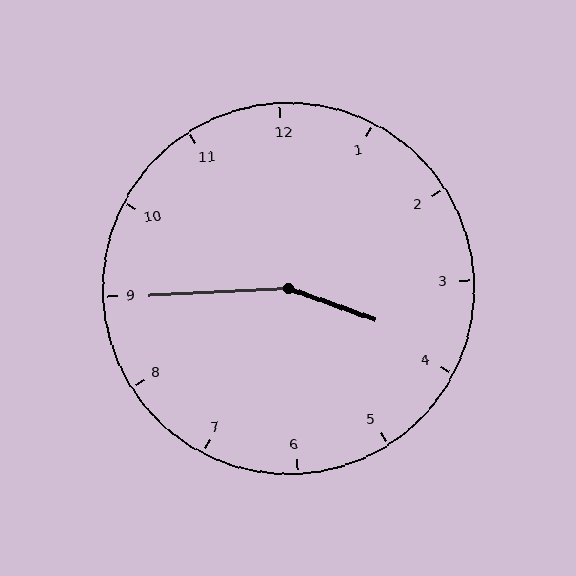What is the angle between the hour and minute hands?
Approximately 158 degrees.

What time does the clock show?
3:45.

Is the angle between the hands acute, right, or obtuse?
It is obtuse.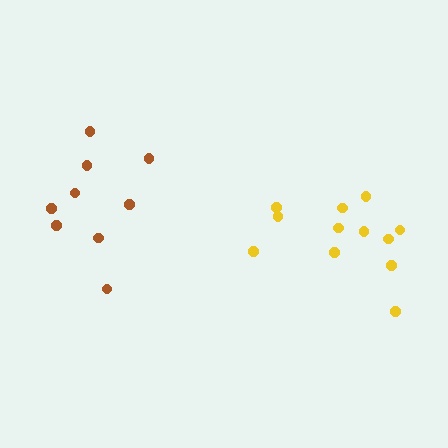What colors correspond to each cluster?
The clusters are colored: yellow, brown.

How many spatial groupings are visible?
There are 2 spatial groupings.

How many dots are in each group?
Group 1: 12 dots, Group 2: 9 dots (21 total).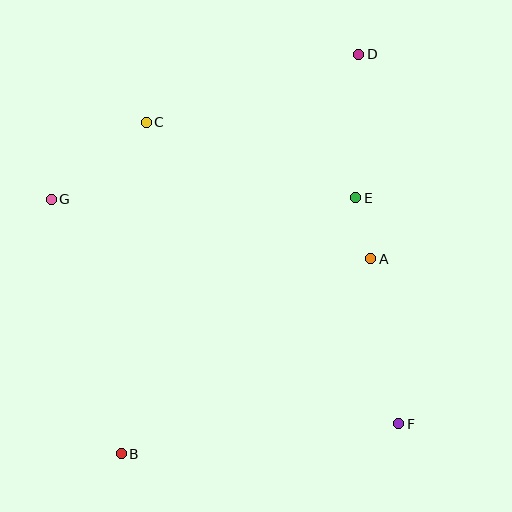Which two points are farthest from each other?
Points B and D are farthest from each other.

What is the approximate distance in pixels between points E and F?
The distance between E and F is approximately 230 pixels.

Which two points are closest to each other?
Points A and E are closest to each other.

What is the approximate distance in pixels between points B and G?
The distance between B and G is approximately 264 pixels.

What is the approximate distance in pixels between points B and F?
The distance between B and F is approximately 279 pixels.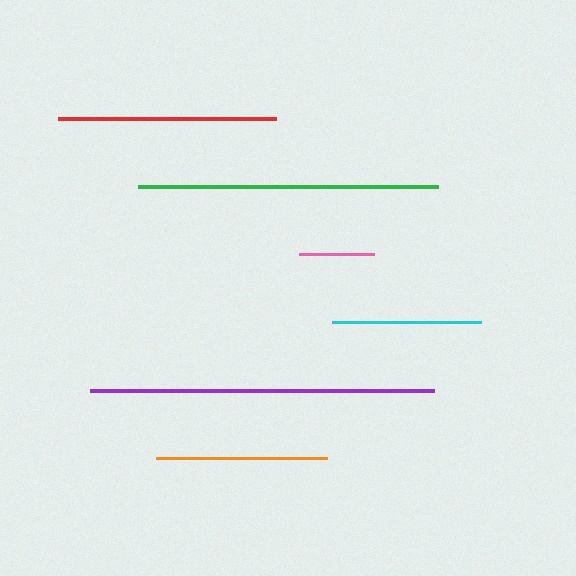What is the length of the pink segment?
The pink segment is approximately 75 pixels long.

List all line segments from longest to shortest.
From longest to shortest: purple, green, red, orange, cyan, pink.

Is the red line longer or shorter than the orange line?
The red line is longer than the orange line.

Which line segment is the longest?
The purple line is the longest at approximately 343 pixels.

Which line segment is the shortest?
The pink line is the shortest at approximately 75 pixels.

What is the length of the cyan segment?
The cyan segment is approximately 149 pixels long.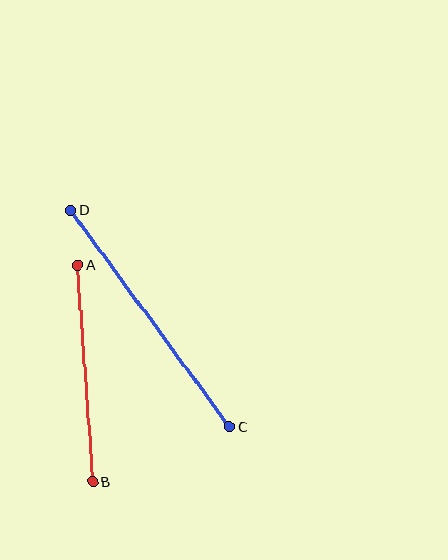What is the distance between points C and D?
The distance is approximately 268 pixels.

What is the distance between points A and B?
The distance is approximately 217 pixels.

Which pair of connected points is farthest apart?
Points C and D are farthest apart.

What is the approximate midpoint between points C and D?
The midpoint is at approximately (150, 318) pixels.